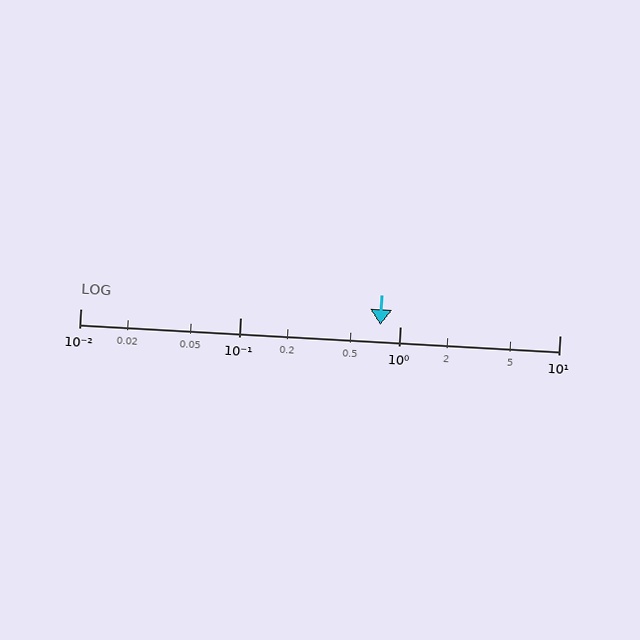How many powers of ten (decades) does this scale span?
The scale spans 3 decades, from 0.01 to 10.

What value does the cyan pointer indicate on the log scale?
The pointer indicates approximately 0.75.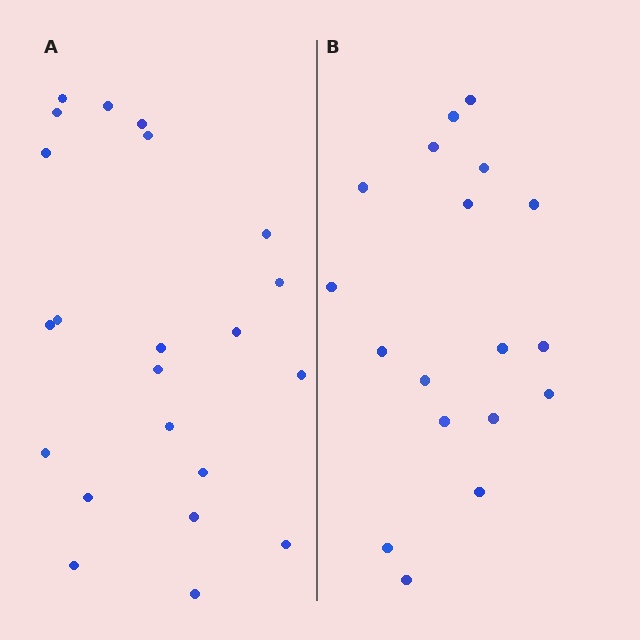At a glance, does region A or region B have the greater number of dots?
Region A (the left region) has more dots.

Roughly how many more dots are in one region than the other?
Region A has about 4 more dots than region B.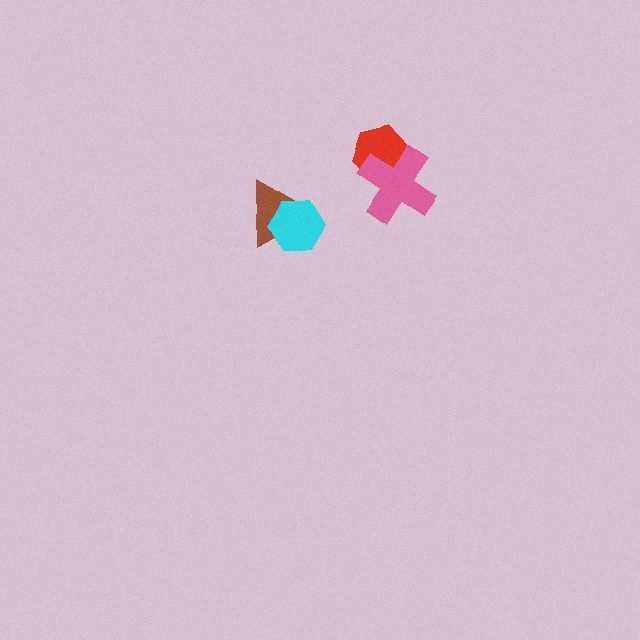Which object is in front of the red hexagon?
The pink cross is in front of the red hexagon.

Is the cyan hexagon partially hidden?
No, no other shape covers it.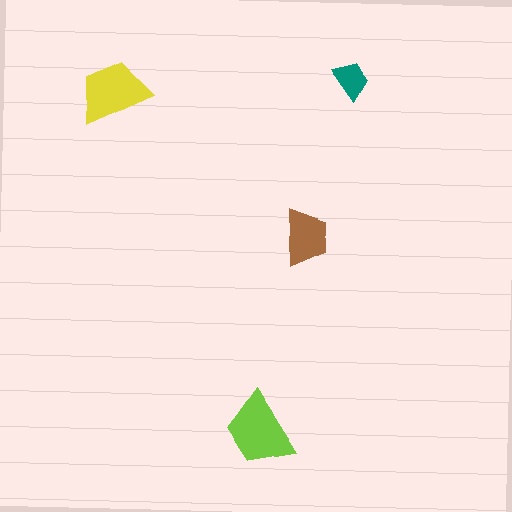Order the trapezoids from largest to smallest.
the lime one, the yellow one, the brown one, the teal one.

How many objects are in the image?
There are 4 objects in the image.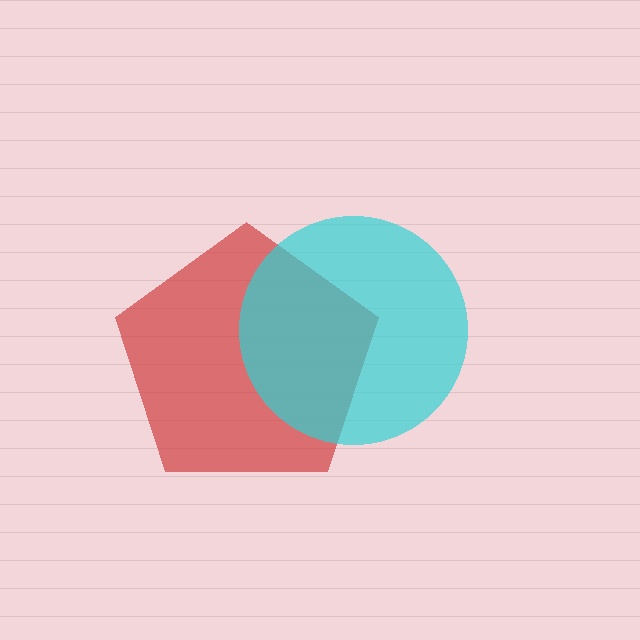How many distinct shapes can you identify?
There are 2 distinct shapes: a red pentagon, a cyan circle.